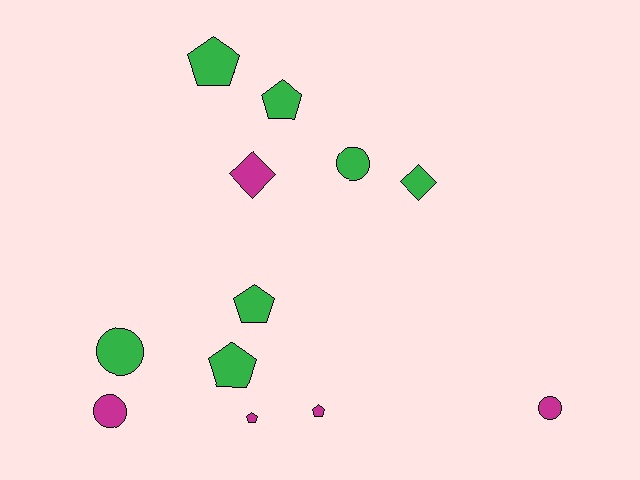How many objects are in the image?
There are 12 objects.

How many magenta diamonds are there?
There is 1 magenta diamond.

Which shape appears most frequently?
Pentagon, with 6 objects.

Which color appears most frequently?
Green, with 7 objects.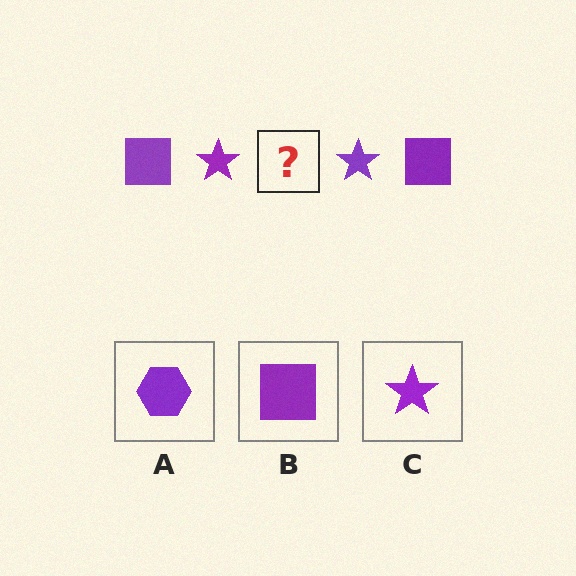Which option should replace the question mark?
Option B.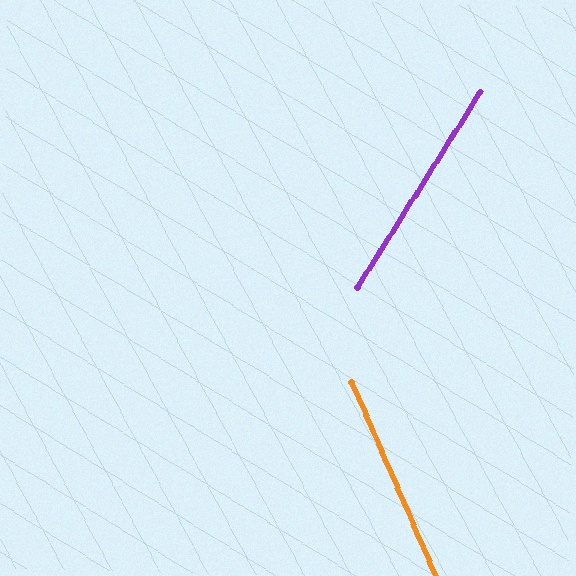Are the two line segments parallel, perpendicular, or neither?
Neither parallel nor perpendicular — they differ by about 56°.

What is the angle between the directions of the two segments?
Approximately 56 degrees.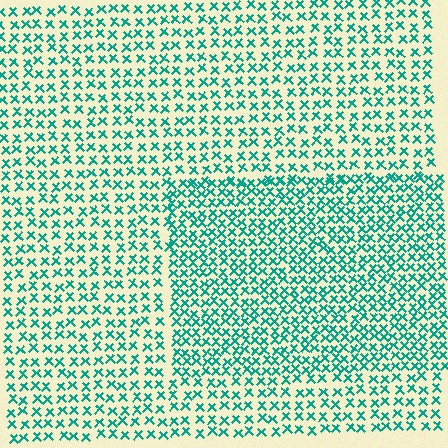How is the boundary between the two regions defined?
The boundary is defined by a change in element density (approximately 1.6x ratio). All elements are the same color, size, and shape.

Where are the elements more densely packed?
The elements are more densely packed inside the rectangle boundary.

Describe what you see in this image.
The image contains small teal elements arranged at two different densities. A rectangle-shaped region is visible where the elements are more densely packed than the surrounding area.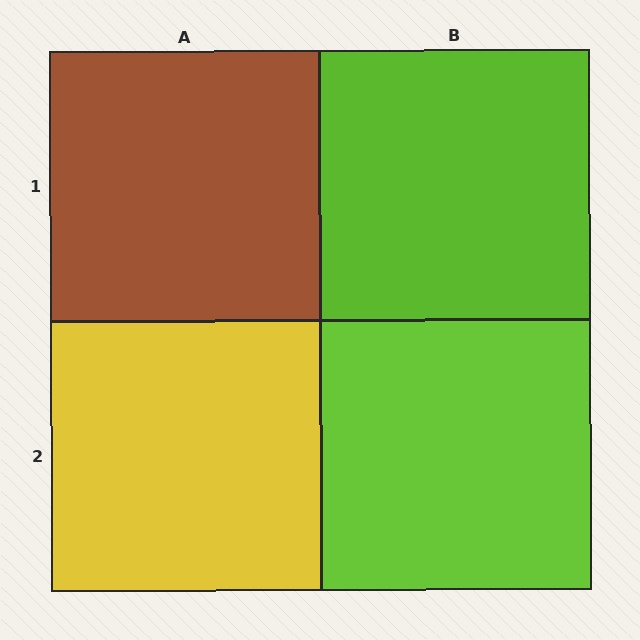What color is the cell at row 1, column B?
Lime.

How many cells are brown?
1 cell is brown.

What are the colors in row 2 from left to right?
Yellow, lime.